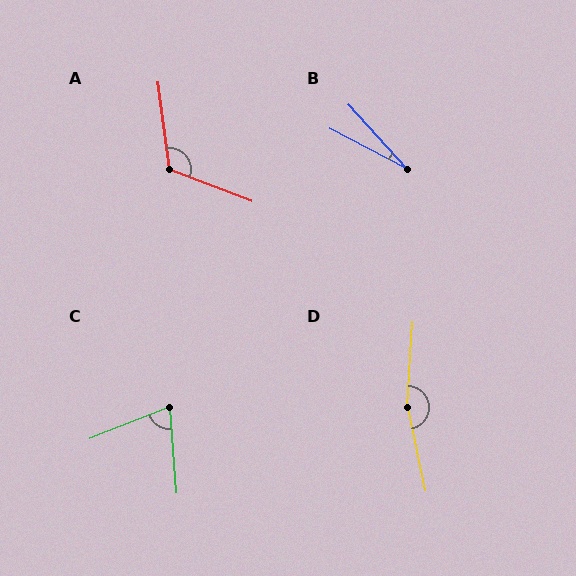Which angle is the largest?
D, at approximately 164 degrees.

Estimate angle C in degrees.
Approximately 73 degrees.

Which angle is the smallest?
B, at approximately 20 degrees.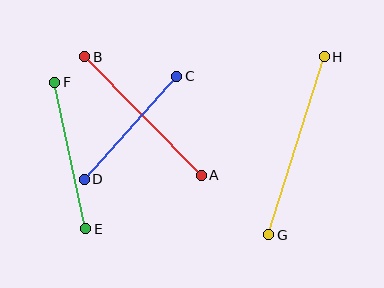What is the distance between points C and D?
The distance is approximately 139 pixels.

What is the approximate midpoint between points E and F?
The midpoint is at approximately (70, 156) pixels.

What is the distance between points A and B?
The distance is approximately 166 pixels.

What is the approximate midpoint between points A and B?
The midpoint is at approximately (143, 116) pixels.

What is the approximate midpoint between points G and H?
The midpoint is at approximately (297, 146) pixels.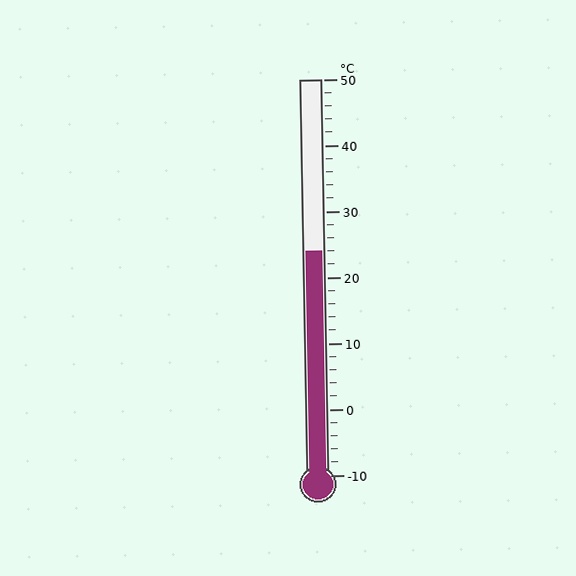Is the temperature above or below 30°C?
The temperature is below 30°C.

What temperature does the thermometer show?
The thermometer shows approximately 24°C.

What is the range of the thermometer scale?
The thermometer scale ranges from -10°C to 50°C.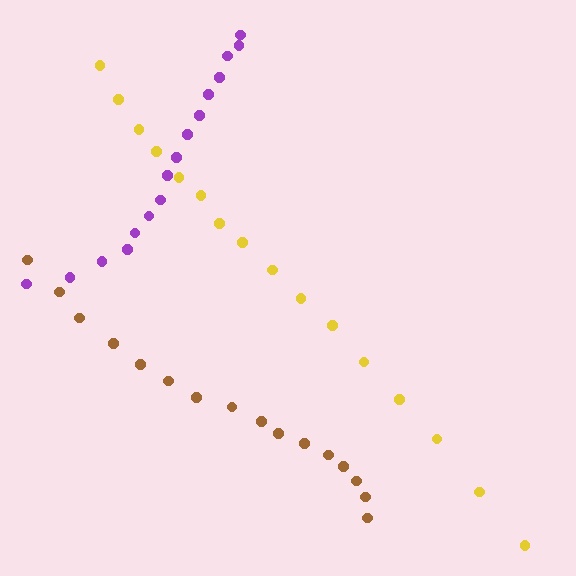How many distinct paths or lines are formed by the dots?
There are 3 distinct paths.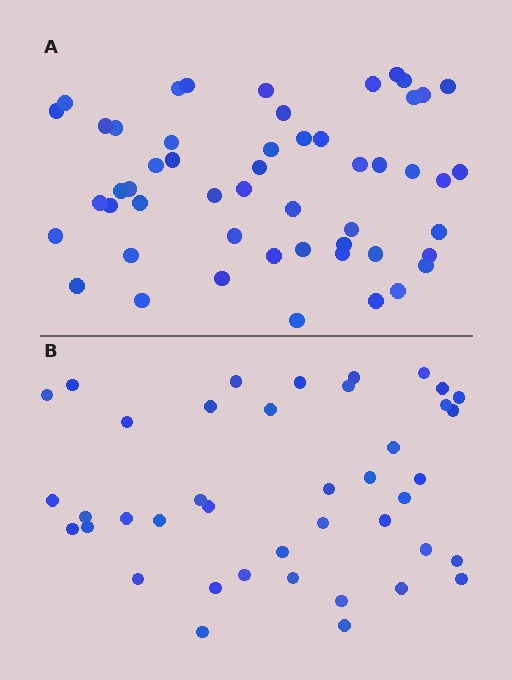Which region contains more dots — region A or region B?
Region A (the top region) has more dots.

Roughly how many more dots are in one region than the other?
Region A has roughly 12 or so more dots than region B.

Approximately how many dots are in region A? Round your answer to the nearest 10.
About 50 dots. (The exact count is 52, which rounds to 50.)